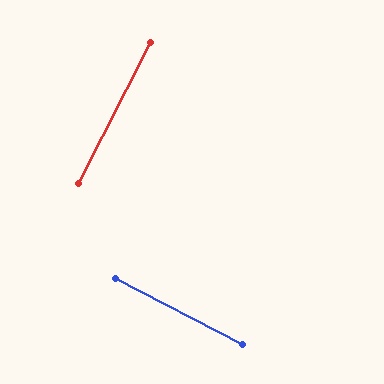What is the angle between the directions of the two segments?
Approximately 89 degrees.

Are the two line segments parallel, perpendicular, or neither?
Perpendicular — they meet at approximately 89°.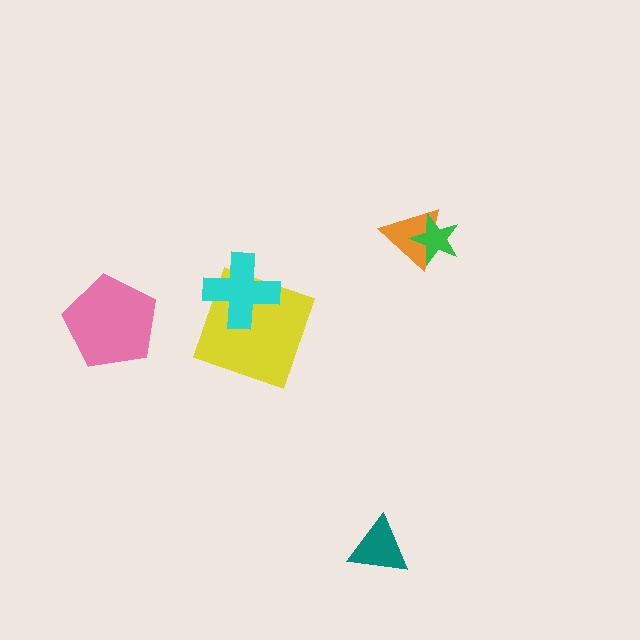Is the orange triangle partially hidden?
Yes, it is partially covered by another shape.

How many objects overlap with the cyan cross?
1 object overlaps with the cyan cross.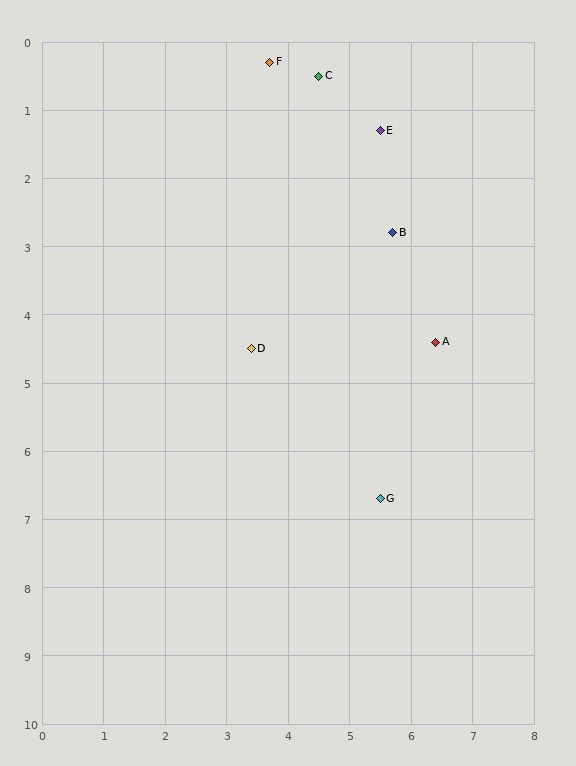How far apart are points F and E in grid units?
Points F and E are about 2.1 grid units apart.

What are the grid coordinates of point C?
Point C is at approximately (4.5, 0.5).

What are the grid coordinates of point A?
Point A is at approximately (6.4, 4.4).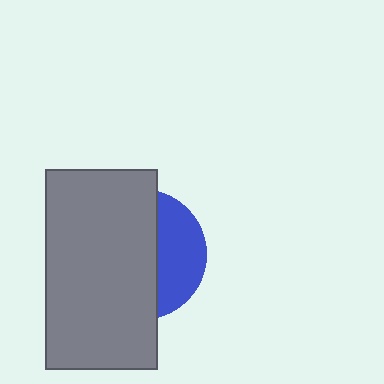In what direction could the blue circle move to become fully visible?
The blue circle could move right. That would shift it out from behind the gray rectangle entirely.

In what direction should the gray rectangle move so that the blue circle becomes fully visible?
The gray rectangle should move left. That is the shortest direction to clear the overlap and leave the blue circle fully visible.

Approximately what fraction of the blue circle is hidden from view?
Roughly 66% of the blue circle is hidden behind the gray rectangle.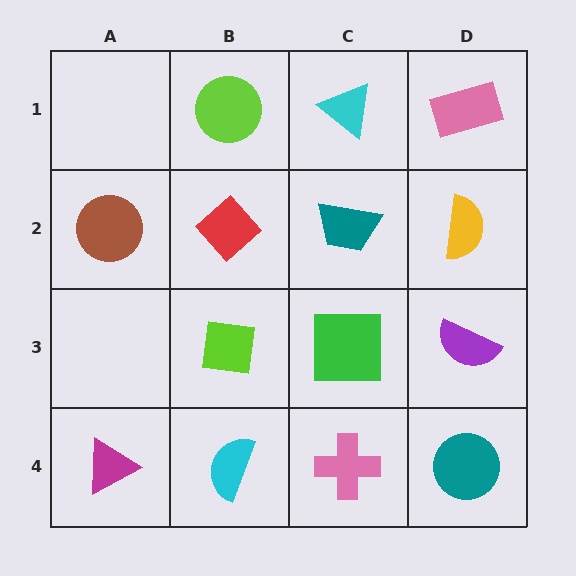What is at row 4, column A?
A magenta triangle.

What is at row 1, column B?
A lime circle.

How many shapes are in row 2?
4 shapes.